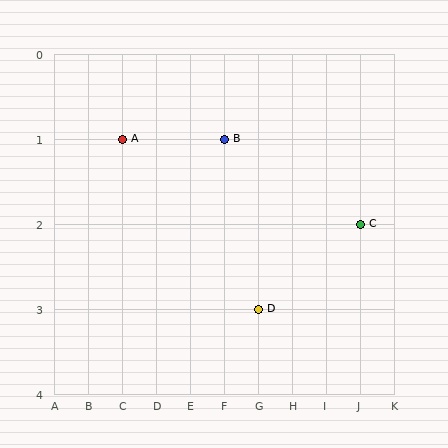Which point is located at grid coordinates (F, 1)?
Point B is at (F, 1).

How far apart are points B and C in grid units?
Points B and C are 4 columns and 1 row apart (about 4.1 grid units diagonally).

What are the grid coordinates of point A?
Point A is at grid coordinates (C, 1).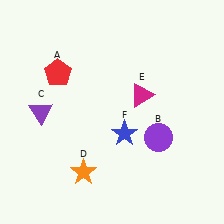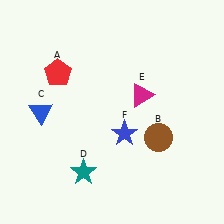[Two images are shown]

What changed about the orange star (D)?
In Image 1, D is orange. In Image 2, it changed to teal.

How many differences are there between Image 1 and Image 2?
There are 3 differences between the two images.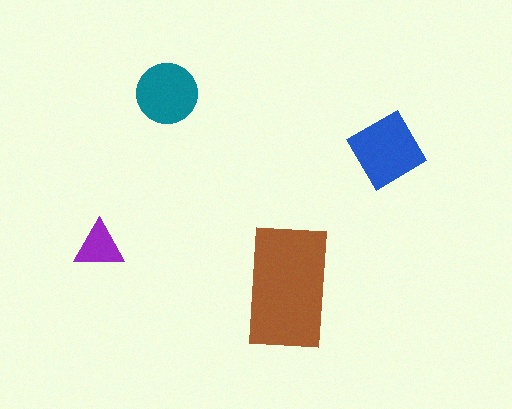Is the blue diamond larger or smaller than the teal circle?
Larger.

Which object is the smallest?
The purple triangle.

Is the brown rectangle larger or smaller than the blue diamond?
Larger.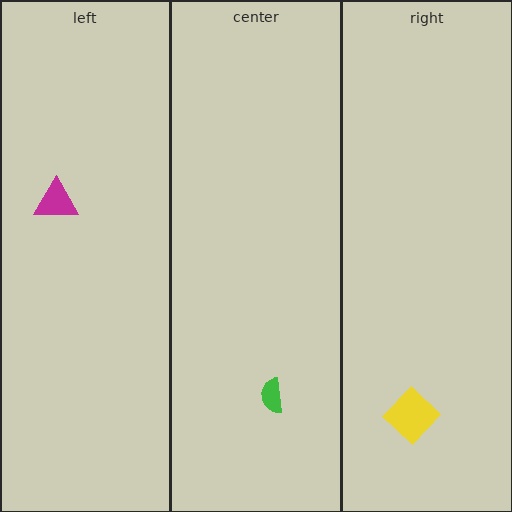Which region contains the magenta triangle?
The left region.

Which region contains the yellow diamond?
The right region.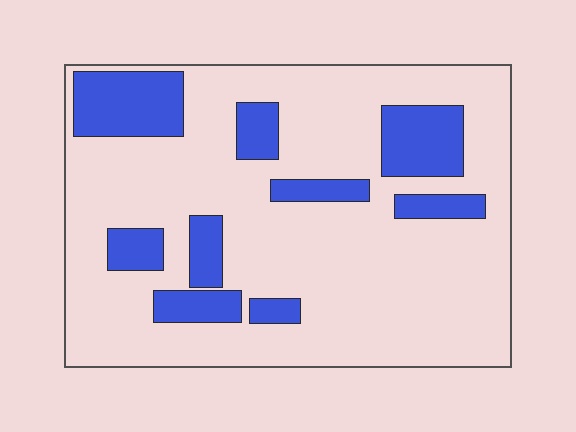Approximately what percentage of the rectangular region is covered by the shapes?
Approximately 20%.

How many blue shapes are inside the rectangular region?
9.